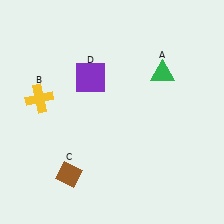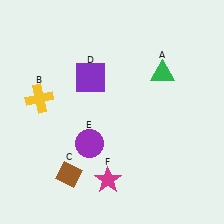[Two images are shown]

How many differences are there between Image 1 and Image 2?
There are 2 differences between the two images.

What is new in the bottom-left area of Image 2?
A purple circle (E) was added in the bottom-left area of Image 2.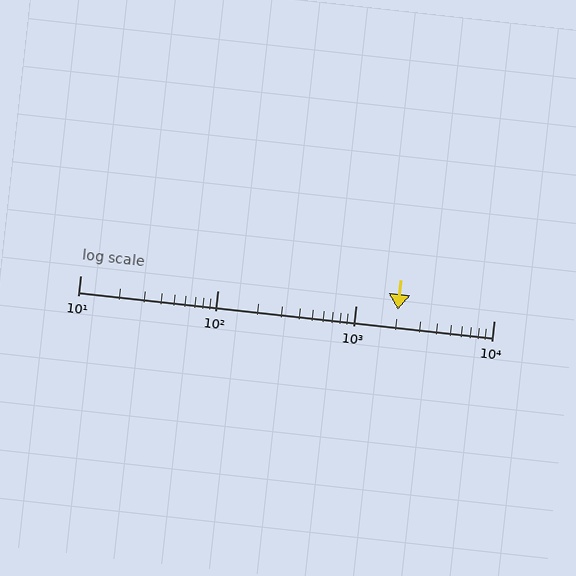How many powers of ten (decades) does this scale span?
The scale spans 3 decades, from 10 to 10000.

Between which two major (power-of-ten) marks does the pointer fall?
The pointer is between 1000 and 10000.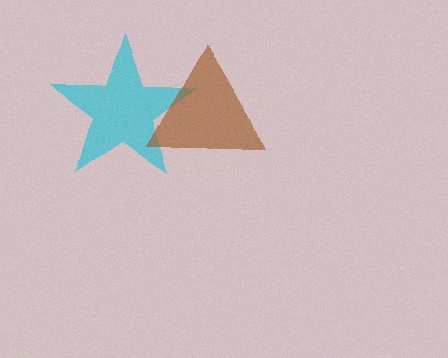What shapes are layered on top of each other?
The layered shapes are: a cyan star, a brown triangle.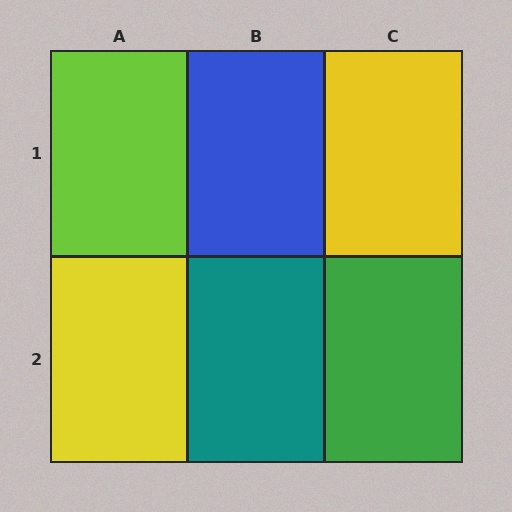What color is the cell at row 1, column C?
Yellow.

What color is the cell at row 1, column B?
Blue.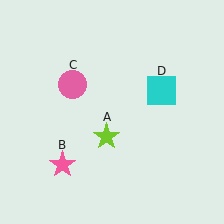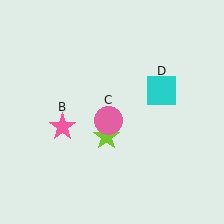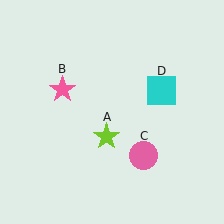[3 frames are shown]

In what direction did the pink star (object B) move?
The pink star (object B) moved up.